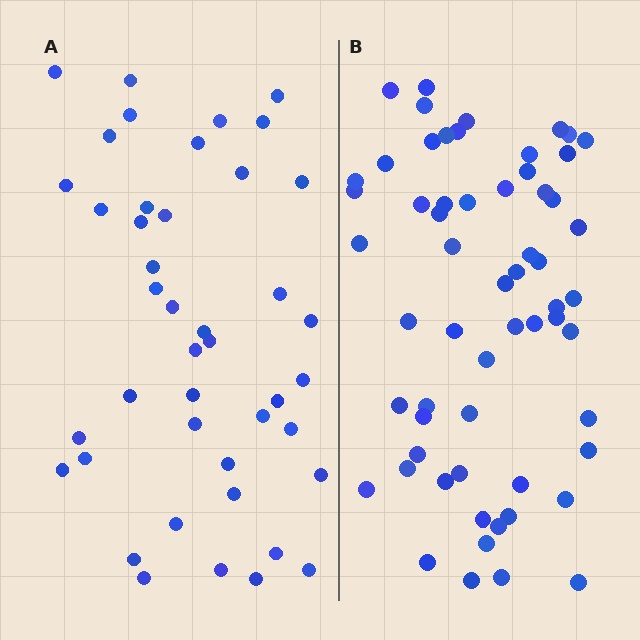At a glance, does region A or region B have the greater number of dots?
Region B (the right region) has more dots.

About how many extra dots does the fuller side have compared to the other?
Region B has approximately 15 more dots than region A.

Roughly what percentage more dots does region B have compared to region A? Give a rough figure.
About 40% more.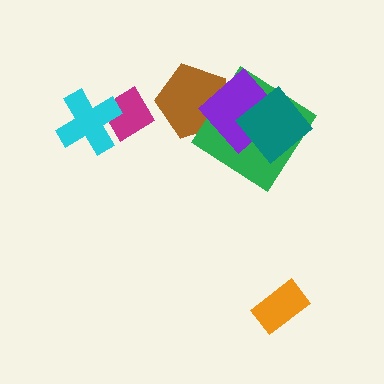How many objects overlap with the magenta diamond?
1 object overlaps with the magenta diamond.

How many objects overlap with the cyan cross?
1 object overlaps with the cyan cross.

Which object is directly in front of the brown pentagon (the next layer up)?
The green diamond is directly in front of the brown pentagon.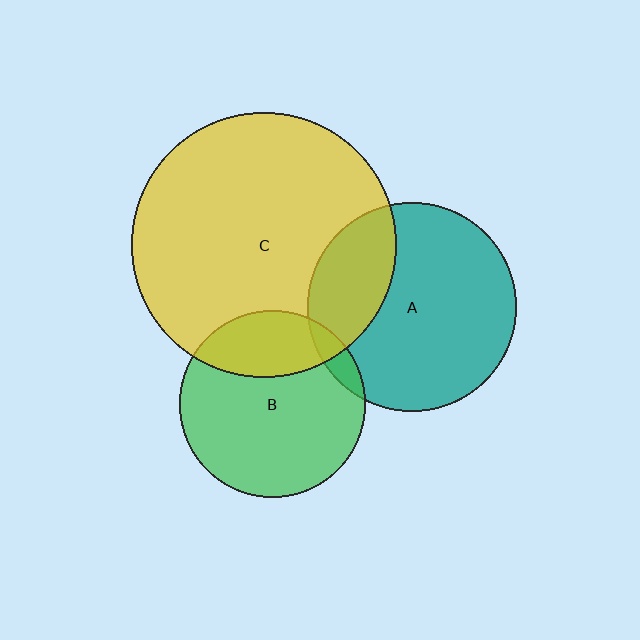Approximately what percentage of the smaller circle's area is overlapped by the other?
Approximately 5%.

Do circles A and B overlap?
Yes.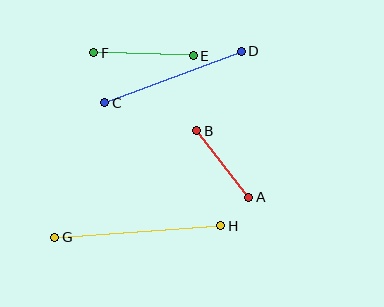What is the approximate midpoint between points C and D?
The midpoint is at approximately (173, 77) pixels.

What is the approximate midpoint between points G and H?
The midpoint is at approximately (138, 231) pixels.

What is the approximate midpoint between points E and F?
The midpoint is at approximately (144, 54) pixels.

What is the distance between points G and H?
The distance is approximately 166 pixels.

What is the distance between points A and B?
The distance is approximately 84 pixels.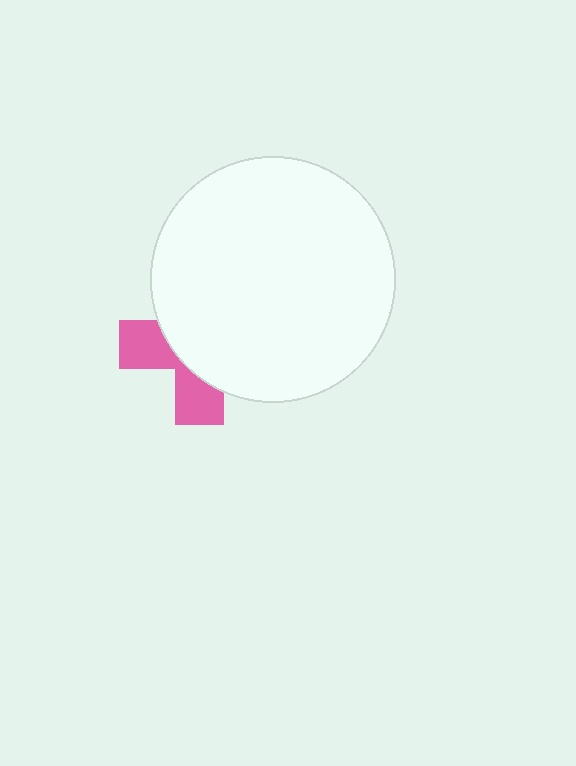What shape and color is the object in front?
The object in front is a white circle.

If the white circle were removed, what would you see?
You would see the complete pink cross.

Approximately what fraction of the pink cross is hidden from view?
Roughly 64% of the pink cross is hidden behind the white circle.